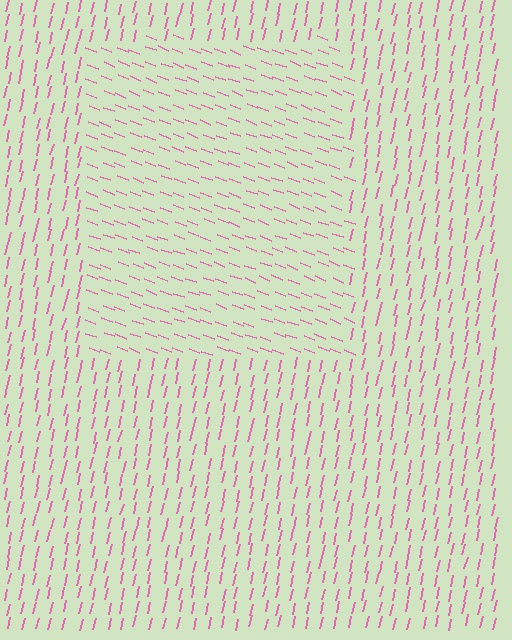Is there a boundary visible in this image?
Yes, there is a texture boundary formed by a change in line orientation.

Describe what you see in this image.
The image is filled with small pink line segments. A rectangle region in the image has lines oriented differently from the surrounding lines, creating a visible texture boundary.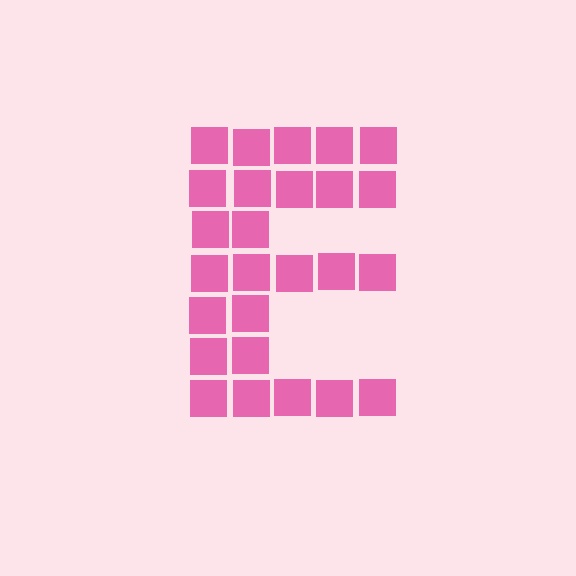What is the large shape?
The large shape is the letter E.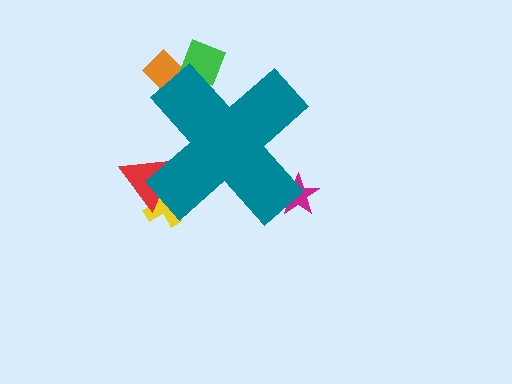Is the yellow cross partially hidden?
Yes, the yellow cross is partially hidden behind the teal cross.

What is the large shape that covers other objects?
A teal cross.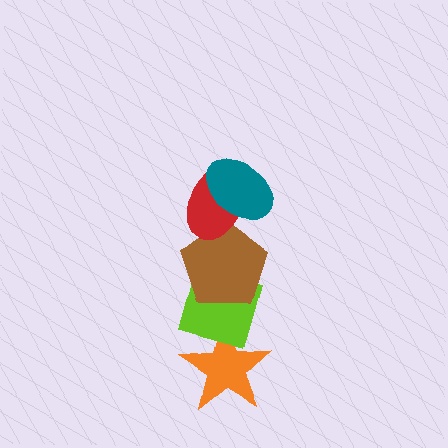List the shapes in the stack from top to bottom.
From top to bottom: the teal ellipse, the red ellipse, the brown pentagon, the lime diamond, the orange star.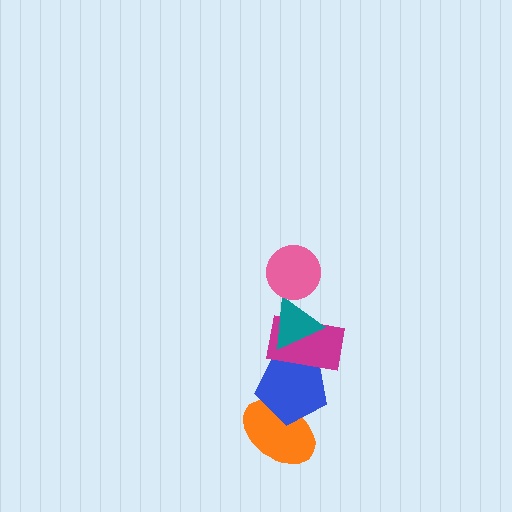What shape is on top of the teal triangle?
The pink circle is on top of the teal triangle.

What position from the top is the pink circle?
The pink circle is 1st from the top.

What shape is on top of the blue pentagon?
The magenta rectangle is on top of the blue pentagon.